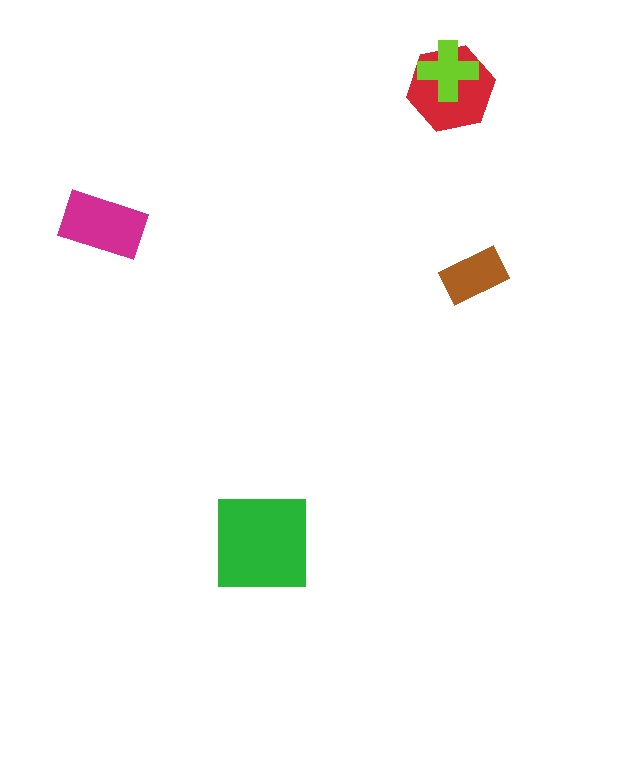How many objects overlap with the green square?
0 objects overlap with the green square.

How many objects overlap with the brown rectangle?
0 objects overlap with the brown rectangle.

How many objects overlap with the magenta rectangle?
0 objects overlap with the magenta rectangle.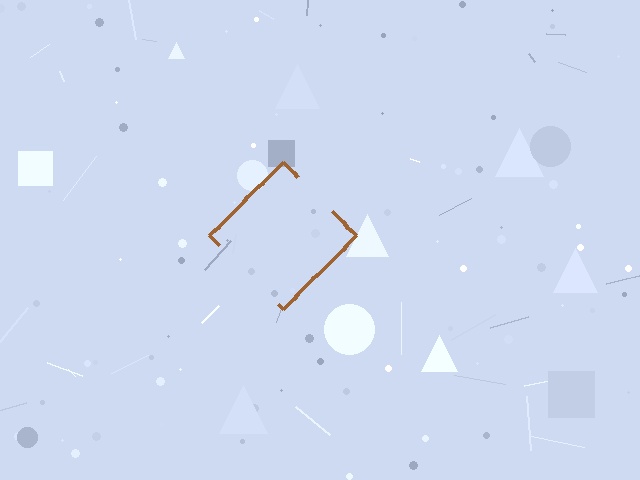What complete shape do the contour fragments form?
The contour fragments form a diamond.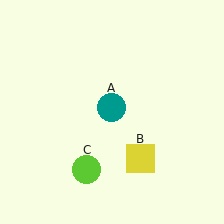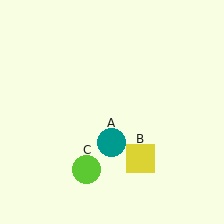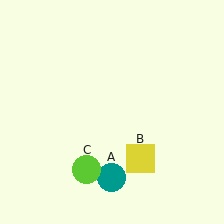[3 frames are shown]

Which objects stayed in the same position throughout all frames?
Yellow square (object B) and lime circle (object C) remained stationary.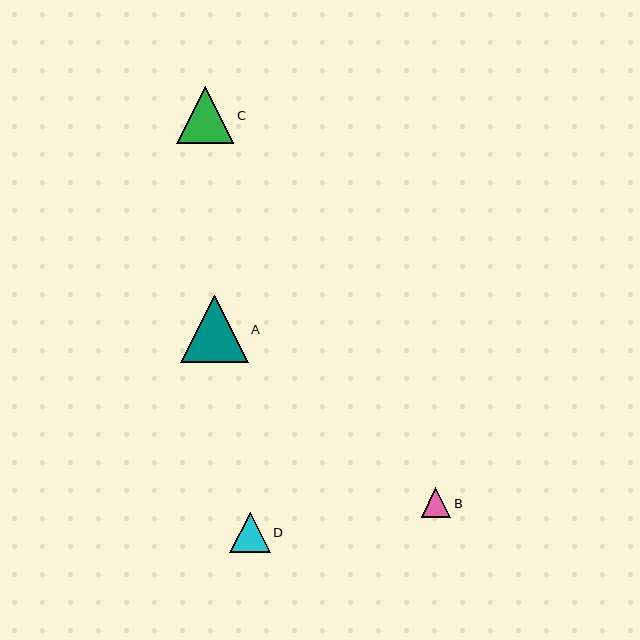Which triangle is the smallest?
Triangle B is the smallest with a size of approximately 30 pixels.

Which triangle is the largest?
Triangle A is the largest with a size of approximately 68 pixels.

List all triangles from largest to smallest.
From largest to smallest: A, C, D, B.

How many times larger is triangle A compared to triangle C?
Triangle A is approximately 1.2 times the size of triangle C.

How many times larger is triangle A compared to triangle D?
Triangle A is approximately 1.7 times the size of triangle D.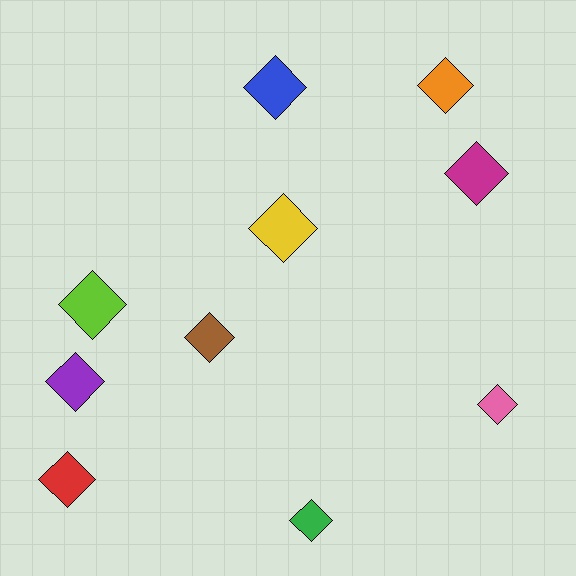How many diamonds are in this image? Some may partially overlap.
There are 10 diamonds.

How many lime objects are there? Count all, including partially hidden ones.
There is 1 lime object.